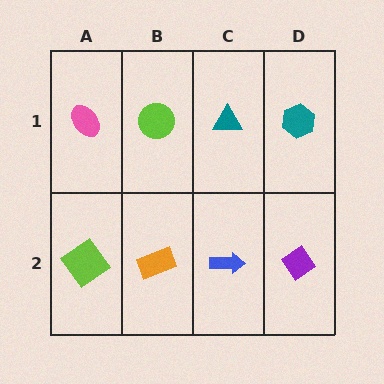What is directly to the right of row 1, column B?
A teal triangle.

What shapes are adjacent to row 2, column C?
A teal triangle (row 1, column C), an orange rectangle (row 2, column B), a purple diamond (row 2, column D).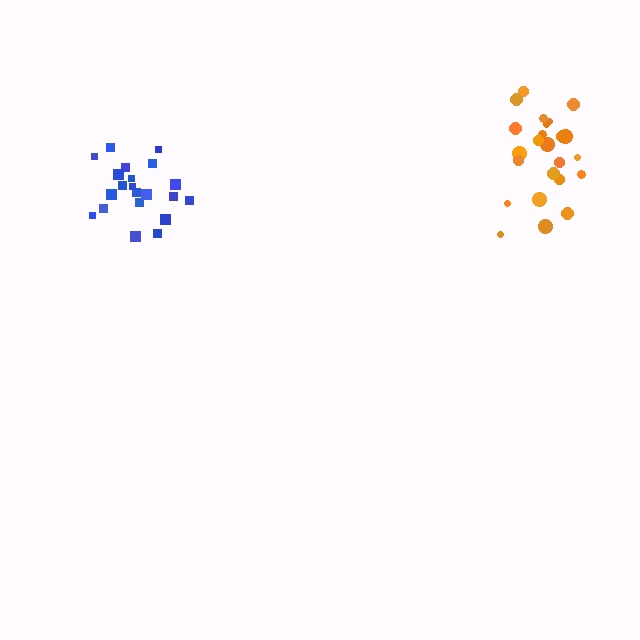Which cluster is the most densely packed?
Blue.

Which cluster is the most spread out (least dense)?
Orange.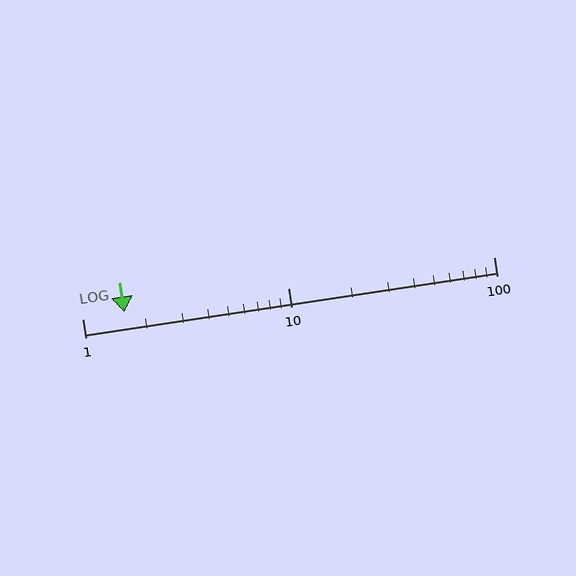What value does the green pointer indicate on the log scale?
The pointer indicates approximately 1.6.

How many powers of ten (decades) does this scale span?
The scale spans 2 decades, from 1 to 100.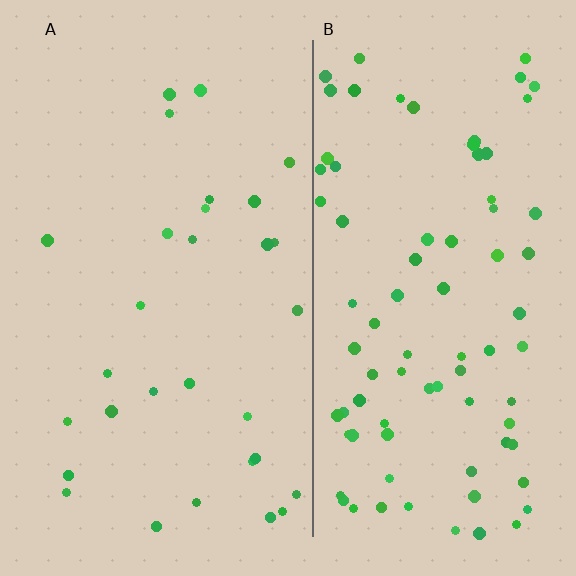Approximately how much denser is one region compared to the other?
Approximately 2.8× — region B over region A.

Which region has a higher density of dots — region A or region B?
B (the right).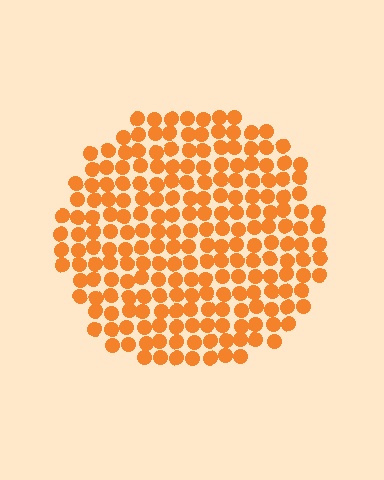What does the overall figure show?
The overall figure shows a circle.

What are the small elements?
The small elements are circles.